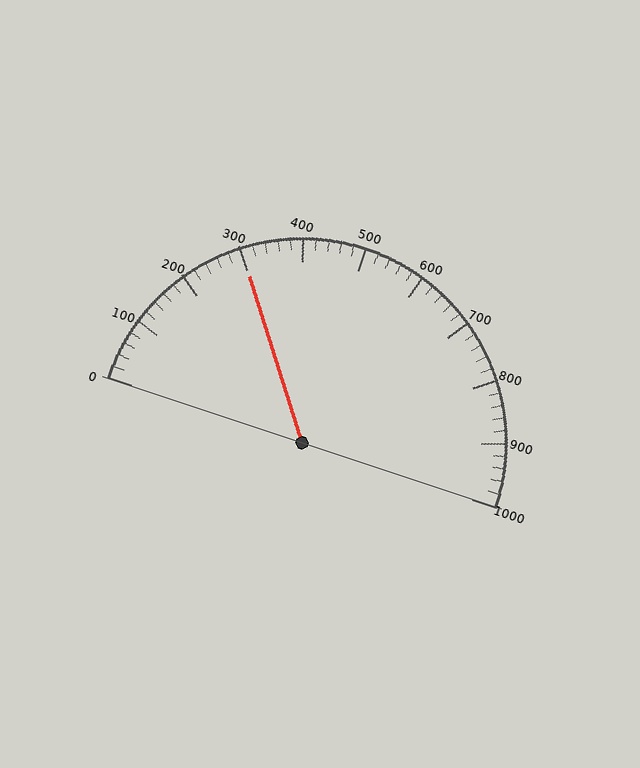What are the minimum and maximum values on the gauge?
The gauge ranges from 0 to 1000.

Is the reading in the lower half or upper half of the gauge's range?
The reading is in the lower half of the range (0 to 1000).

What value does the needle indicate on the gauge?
The needle indicates approximately 300.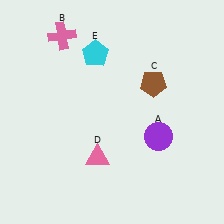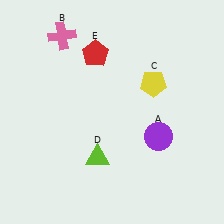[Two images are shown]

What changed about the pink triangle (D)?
In Image 1, D is pink. In Image 2, it changed to lime.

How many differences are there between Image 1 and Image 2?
There are 3 differences between the two images.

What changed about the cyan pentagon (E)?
In Image 1, E is cyan. In Image 2, it changed to red.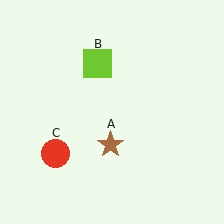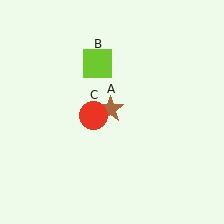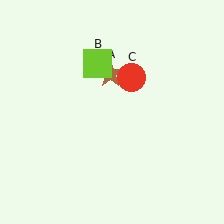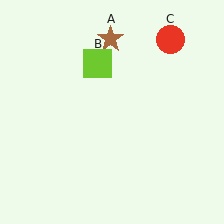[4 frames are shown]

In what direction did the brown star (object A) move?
The brown star (object A) moved up.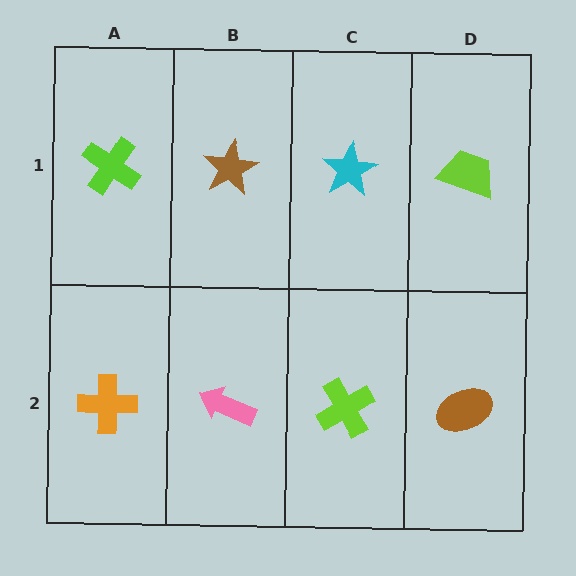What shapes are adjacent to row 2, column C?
A cyan star (row 1, column C), a pink arrow (row 2, column B), a brown ellipse (row 2, column D).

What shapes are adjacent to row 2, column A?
A lime cross (row 1, column A), a pink arrow (row 2, column B).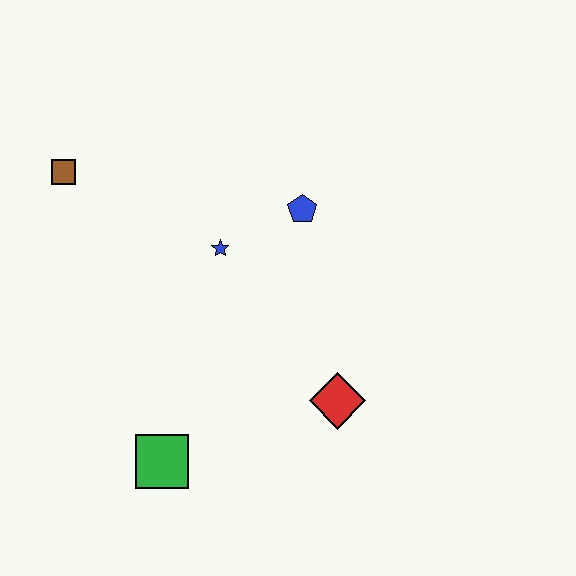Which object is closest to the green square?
The red diamond is closest to the green square.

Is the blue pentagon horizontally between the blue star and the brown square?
No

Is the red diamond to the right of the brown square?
Yes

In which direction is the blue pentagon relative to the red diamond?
The blue pentagon is above the red diamond.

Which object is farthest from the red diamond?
The brown square is farthest from the red diamond.